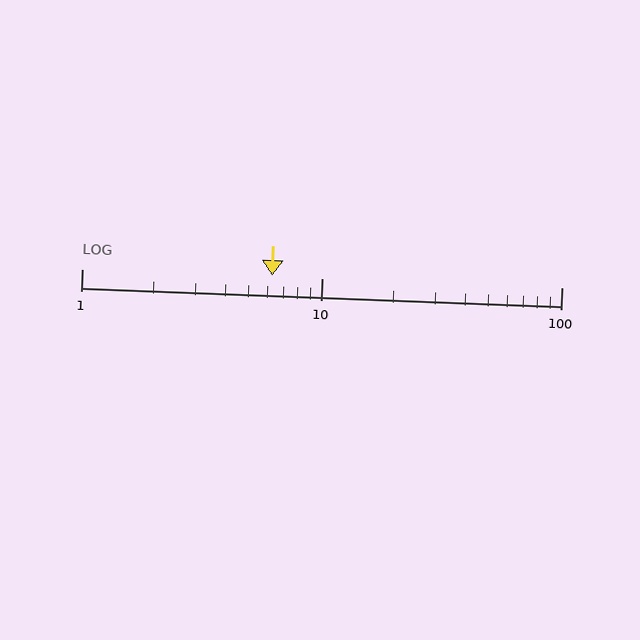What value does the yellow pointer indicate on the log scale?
The pointer indicates approximately 6.2.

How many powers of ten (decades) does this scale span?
The scale spans 2 decades, from 1 to 100.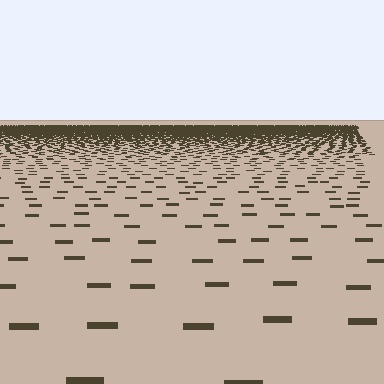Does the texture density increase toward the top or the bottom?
Density increases toward the top.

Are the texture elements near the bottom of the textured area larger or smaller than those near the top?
Larger. Near the bottom, elements are closer to the viewer and appear at a bigger on-screen size.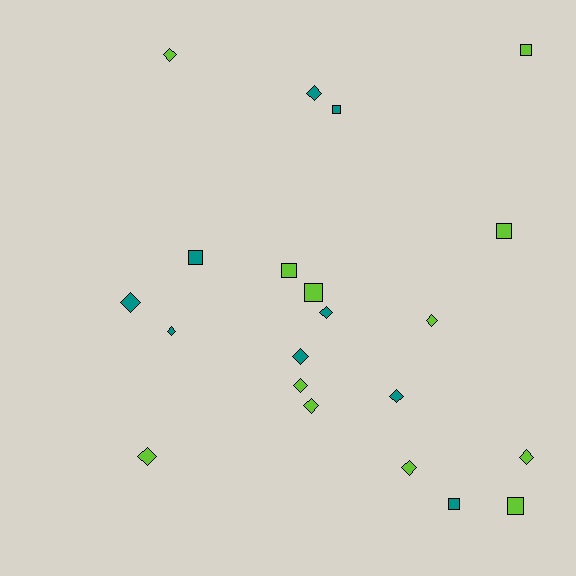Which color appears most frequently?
Lime, with 12 objects.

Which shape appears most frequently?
Diamond, with 13 objects.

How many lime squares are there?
There are 5 lime squares.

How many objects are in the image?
There are 21 objects.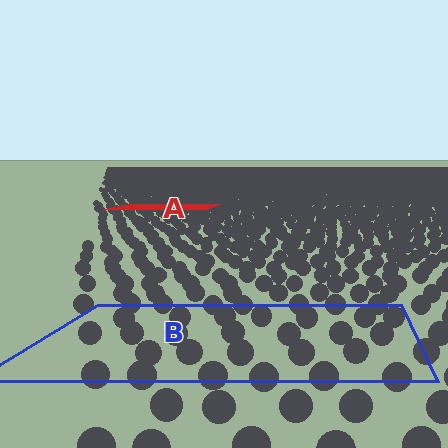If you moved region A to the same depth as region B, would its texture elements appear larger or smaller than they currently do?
They would appear larger. At a closer depth, the same texture elements are projected at a bigger on-screen size.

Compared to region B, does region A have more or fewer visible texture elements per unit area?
Region A has more texture elements per unit area — they are packed more densely because it is farther away.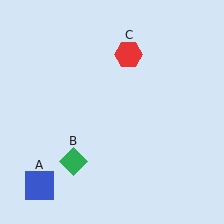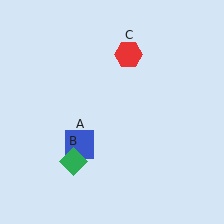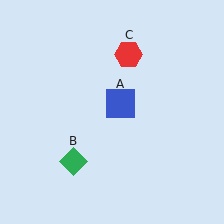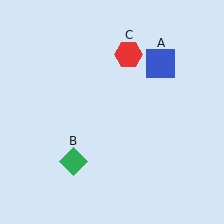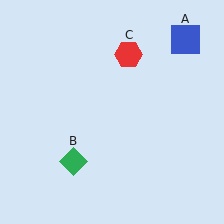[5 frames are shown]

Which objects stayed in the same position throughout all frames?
Green diamond (object B) and red hexagon (object C) remained stationary.